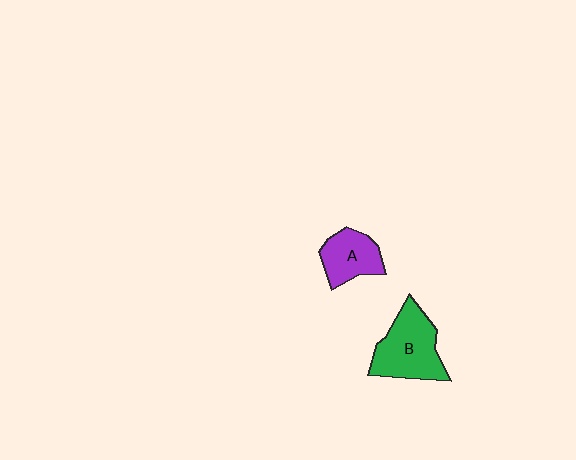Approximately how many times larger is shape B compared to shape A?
Approximately 1.5 times.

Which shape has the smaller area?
Shape A (purple).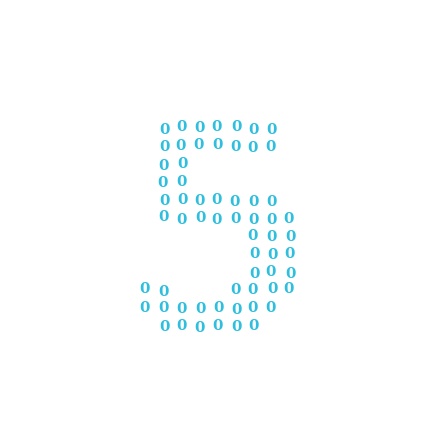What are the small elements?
The small elements are digit 0's.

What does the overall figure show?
The overall figure shows the digit 5.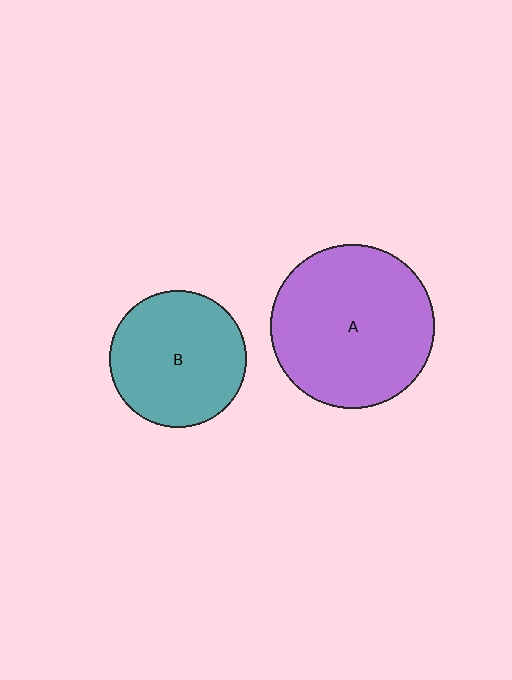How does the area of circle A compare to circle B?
Approximately 1.4 times.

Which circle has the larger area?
Circle A (purple).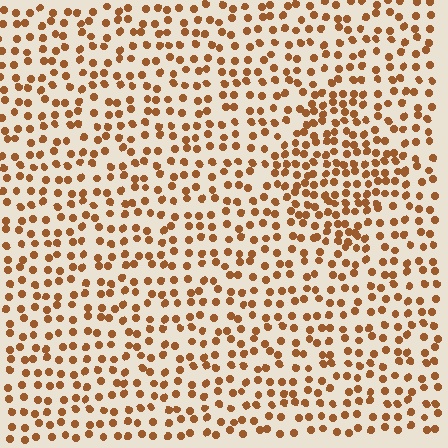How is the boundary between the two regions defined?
The boundary is defined by a change in element density (approximately 1.6x ratio). All elements are the same color, size, and shape.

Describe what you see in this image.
The image contains small brown elements arranged at two different densities. A diamond-shaped region is visible where the elements are more densely packed than the surrounding area.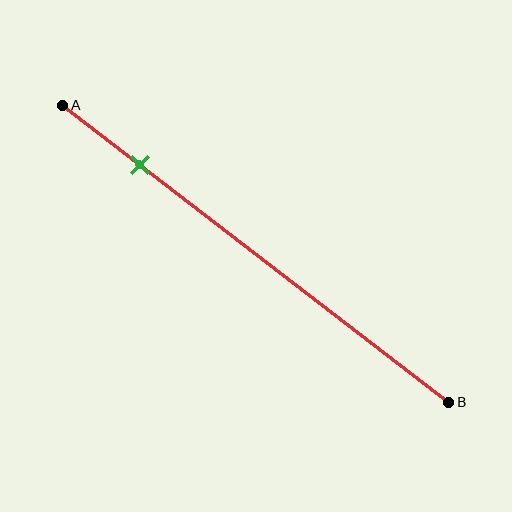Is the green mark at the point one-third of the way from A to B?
No, the mark is at about 20% from A, not at the 33% one-third point.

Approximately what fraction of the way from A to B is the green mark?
The green mark is approximately 20% of the way from A to B.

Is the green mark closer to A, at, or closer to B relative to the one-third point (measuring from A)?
The green mark is closer to point A than the one-third point of segment AB.